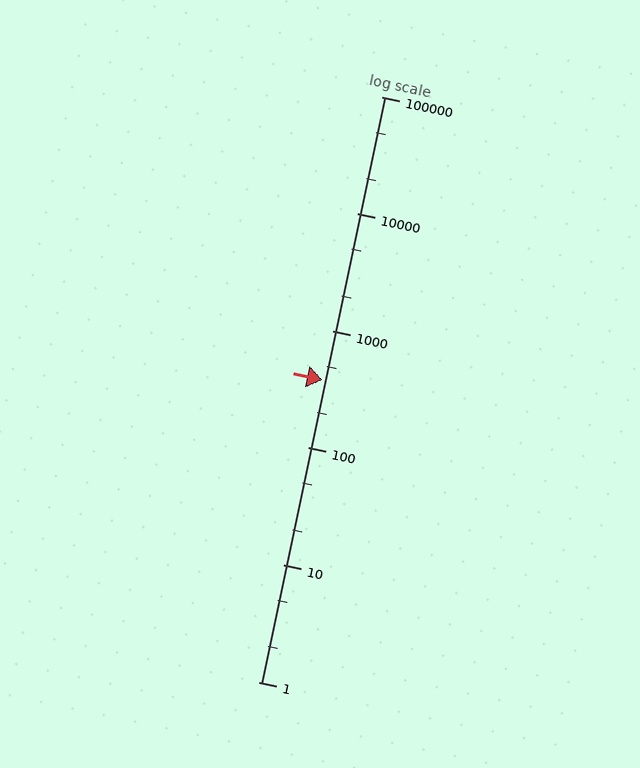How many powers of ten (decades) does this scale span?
The scale spans 5 decades, from 1 to 100000.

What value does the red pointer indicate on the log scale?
The pointer indicates approximately 380.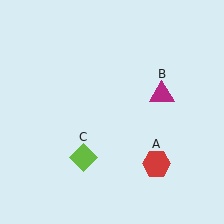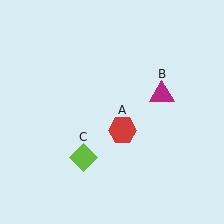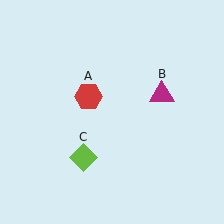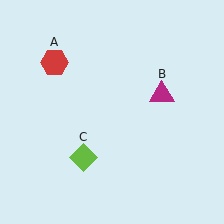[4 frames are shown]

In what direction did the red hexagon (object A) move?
The red hexagon (object A) moved up and to the left.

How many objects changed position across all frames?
1 object changed position: red hexagon (object A).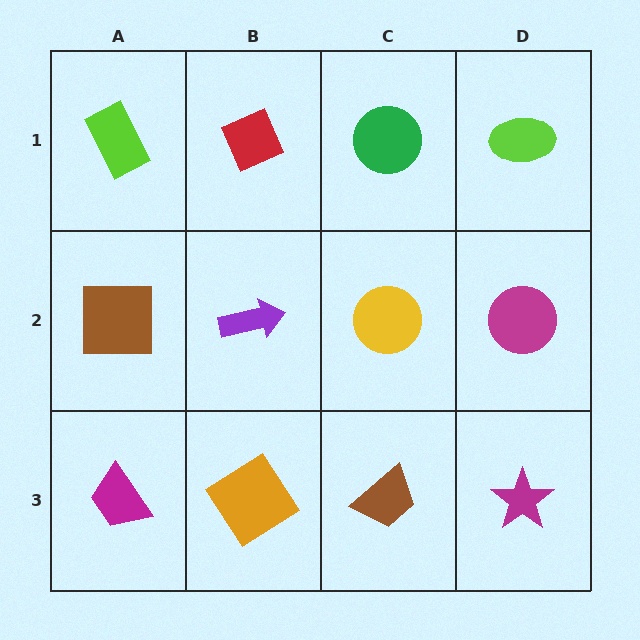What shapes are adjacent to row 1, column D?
A magenta circle (row 2, column D), a green circle (row 1, column C).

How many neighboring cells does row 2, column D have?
3.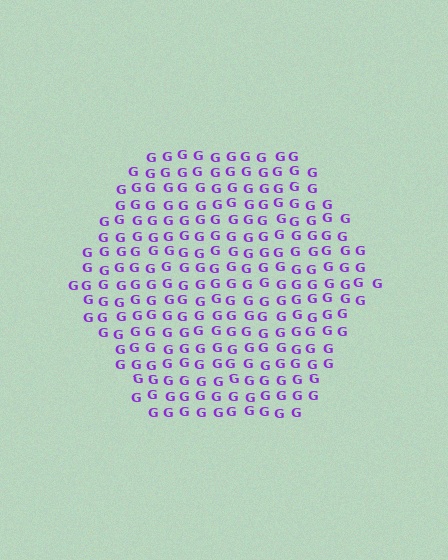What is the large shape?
The large shape is a hexagon.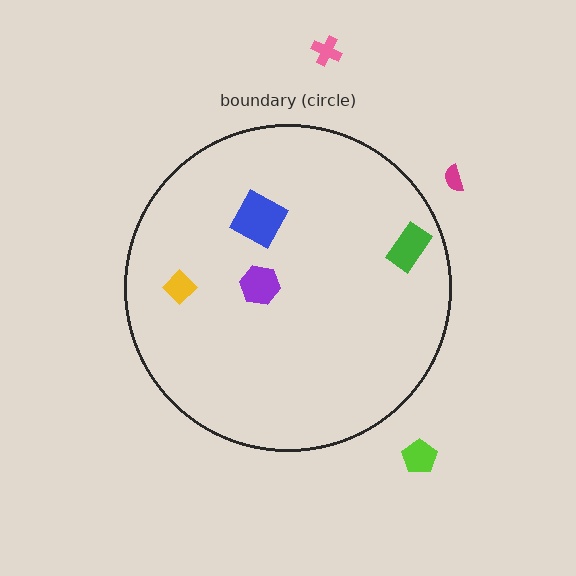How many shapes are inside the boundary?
4 inside, 3 outside.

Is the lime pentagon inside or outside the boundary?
Outside.